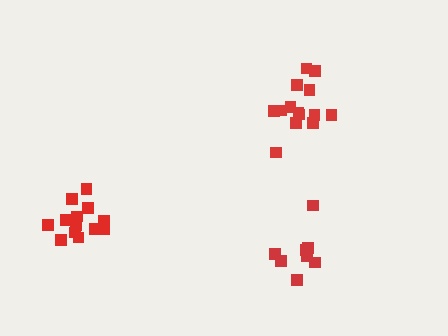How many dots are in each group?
Group 1: 14 dots, Group 2: 13 dots, Group 3: 8 dots (35 total).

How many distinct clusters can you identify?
There are 3 distinct clusters.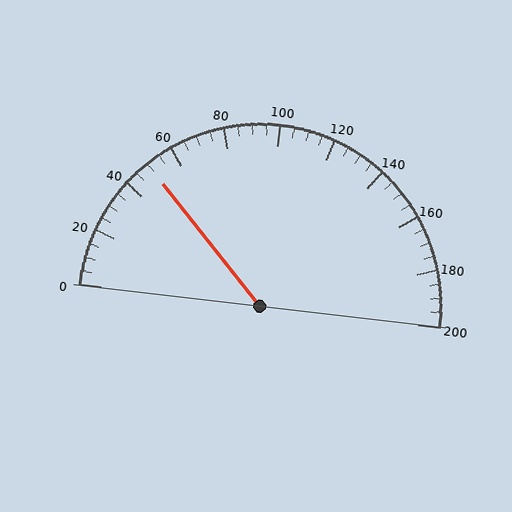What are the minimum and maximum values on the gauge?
The gauge ranges from 0 to 200.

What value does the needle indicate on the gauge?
The needle indicates approximately 50.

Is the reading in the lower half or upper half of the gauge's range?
The reading is in the lower half of the range (0 to 200).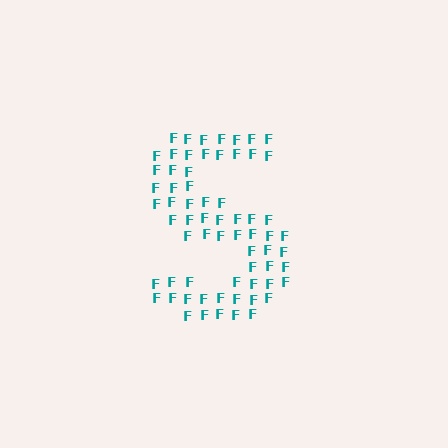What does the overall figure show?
The overall figure shows the letter S.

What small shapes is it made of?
It is made of small letter F's.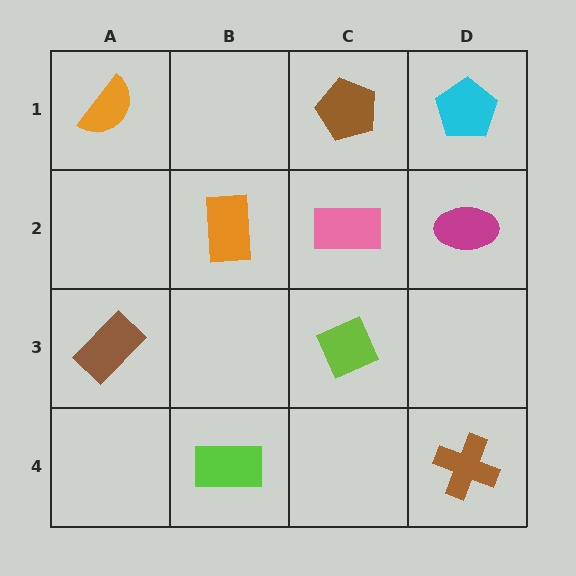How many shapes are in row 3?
2 shapes.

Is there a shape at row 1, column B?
No, that cell is empty.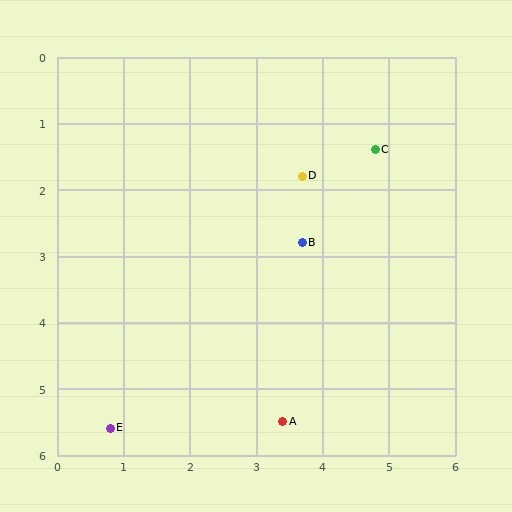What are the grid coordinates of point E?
Point E is at approximately (0.8, 5.6).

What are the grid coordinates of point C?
Point C is at approximately (4.8, 1.4).